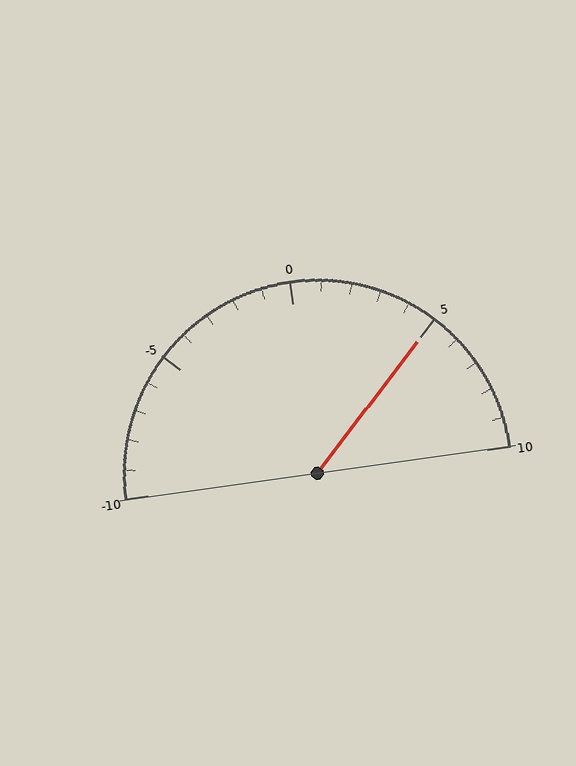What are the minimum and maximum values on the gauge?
The gauge ranges from -10 to 10.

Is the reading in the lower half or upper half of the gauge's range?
The reading is in the upper half of the range (-10 to 10).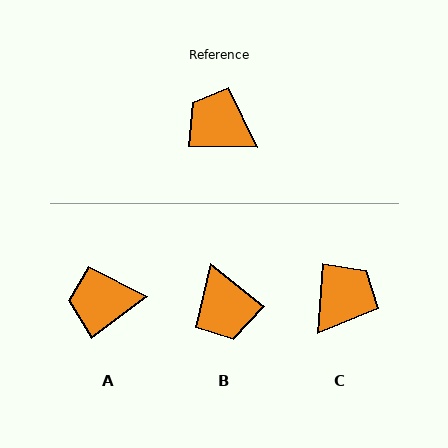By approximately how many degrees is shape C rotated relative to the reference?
Approximately 94 degrees clockwise.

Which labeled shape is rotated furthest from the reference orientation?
B, about 141 degrees away.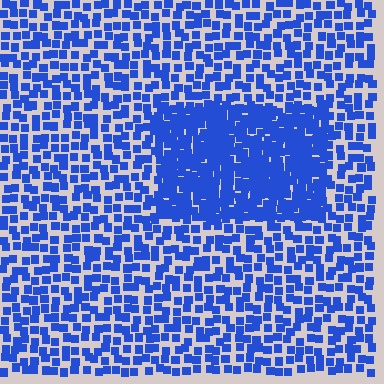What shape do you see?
I see a rectangle.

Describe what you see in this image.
The image contains small blue elements arranged at two different densities. A rectangle-shaped region is visible where the elements are more densely packed than the surrounding area.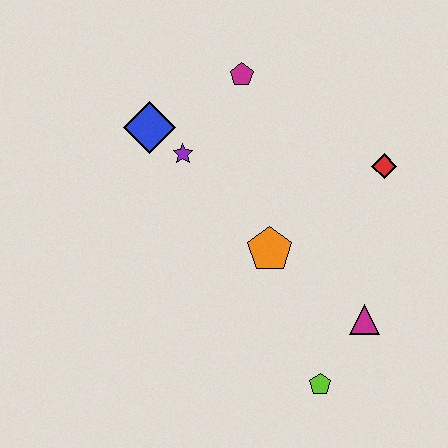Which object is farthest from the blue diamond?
The lime pentagon is farthest from the blue diamond.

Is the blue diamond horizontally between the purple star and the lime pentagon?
No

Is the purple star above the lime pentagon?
Yes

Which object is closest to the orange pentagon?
The magenta triangle is closest to the orange pentagon.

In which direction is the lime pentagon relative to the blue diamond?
The lime pentagon is below the blue diamond.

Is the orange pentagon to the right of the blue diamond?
Yes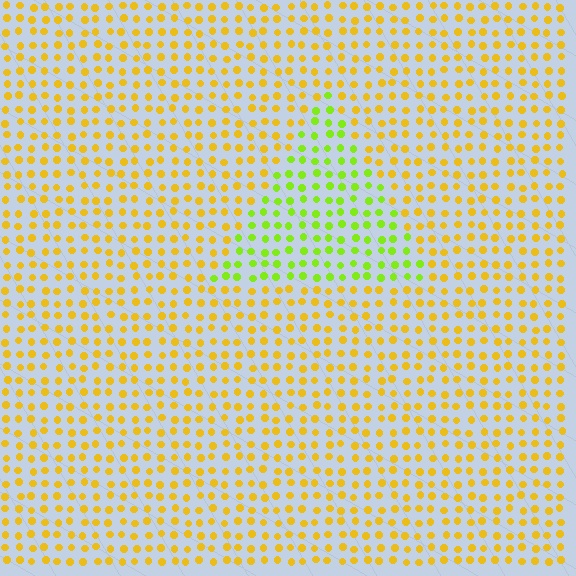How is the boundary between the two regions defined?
The boundary is defined purely by a slight shift in hue (about 44 degrees). Spacing, size, and orientation are identical on both sides.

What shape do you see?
I see a triangle.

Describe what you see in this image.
The image is filled with small yellow elements in a uniform arrangement. A triangle-shaped region is visible where the elements are tinted to a slightly different hue, forming a subtle color boundary.